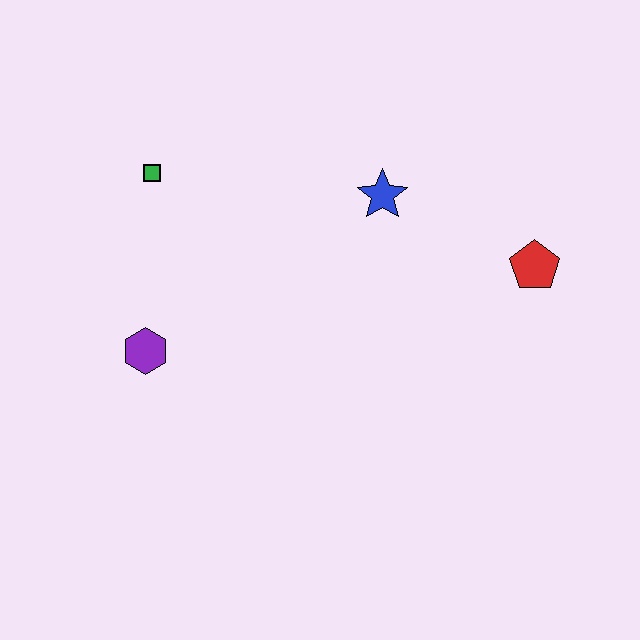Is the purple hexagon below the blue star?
Yes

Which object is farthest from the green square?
The red pentagon is farthest from the green square.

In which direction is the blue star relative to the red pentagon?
The blue star is to the left of the red pentagon.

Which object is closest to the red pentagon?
The blue star is closest to the red pentagon.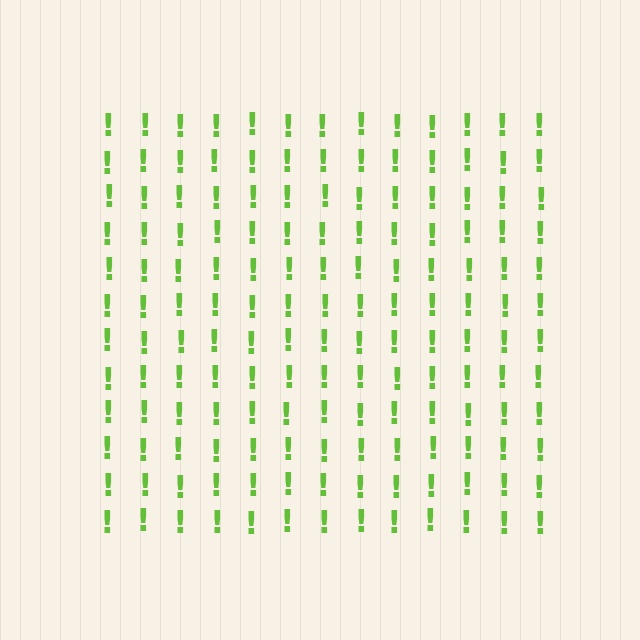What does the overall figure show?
The overall figure shows a square.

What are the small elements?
The small elements are exclamation marks.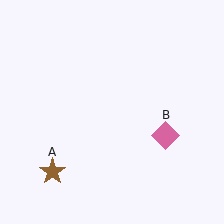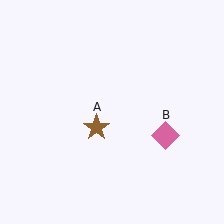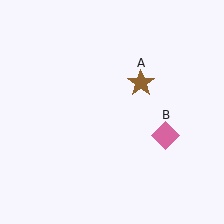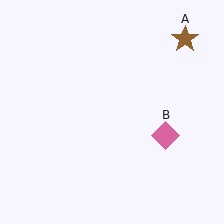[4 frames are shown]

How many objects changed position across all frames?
1 object changed position: brown star (object A).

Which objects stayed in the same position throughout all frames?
Pink diamond (object B) remained stationary.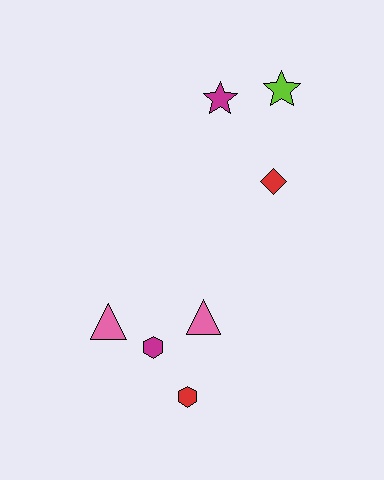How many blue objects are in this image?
There are no blue objects.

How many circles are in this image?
There are no circles.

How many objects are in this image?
There are 7 objects.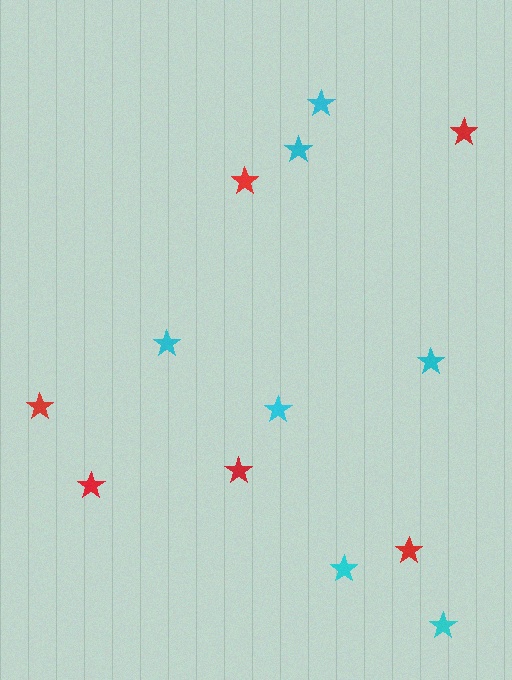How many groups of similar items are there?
There are 2 groups: one group of cyan stars (7) and one group of red stars (6).